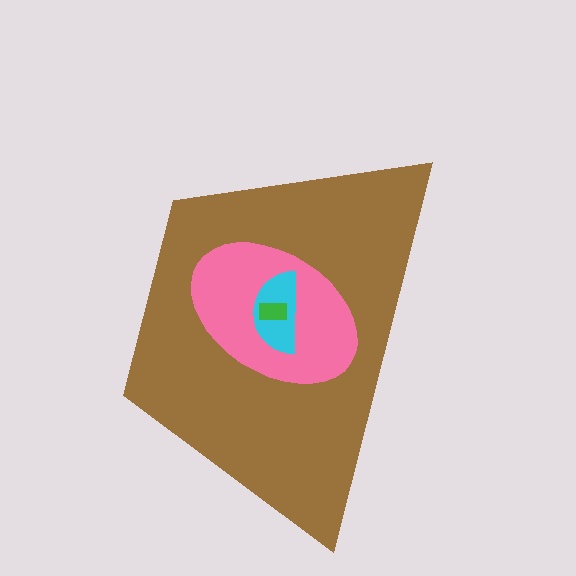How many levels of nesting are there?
4.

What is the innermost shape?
The green rectangle.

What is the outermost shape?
The brown trapezoid.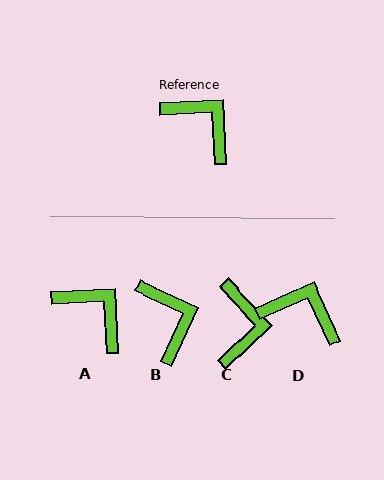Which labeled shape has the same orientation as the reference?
A.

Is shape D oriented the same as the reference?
No, it is off by about 22 degrees.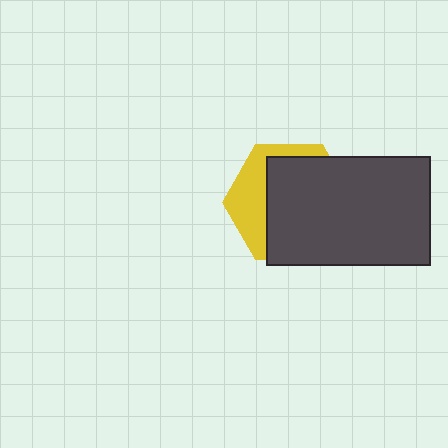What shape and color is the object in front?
The object in front is a dark gray rectangle.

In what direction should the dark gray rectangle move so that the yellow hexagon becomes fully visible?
The dark gray rectangle should move toward the lower-right. That is the shortest direction to clear the overlap and leave the yellow hexagon fully visible.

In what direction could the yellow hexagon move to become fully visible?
The yellow hexagon could move toward the upper-left. That would shift it out from behind the dark gray rectangle entirely.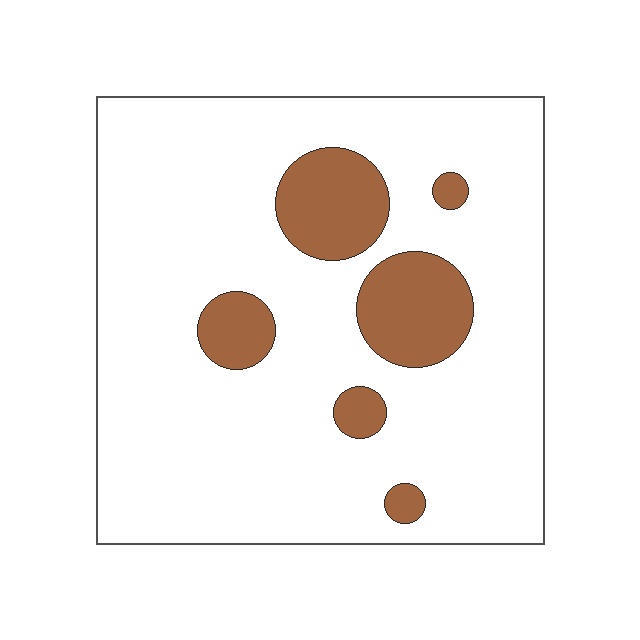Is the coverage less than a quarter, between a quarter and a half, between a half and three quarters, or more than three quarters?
Less than a quarter.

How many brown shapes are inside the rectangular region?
6.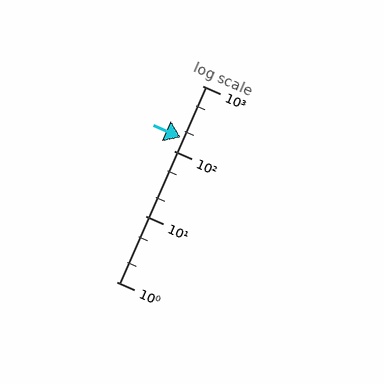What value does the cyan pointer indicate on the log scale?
The pointer indicates approximately 160.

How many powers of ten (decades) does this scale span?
The scale spans 3 decades, from 1 to 1000.